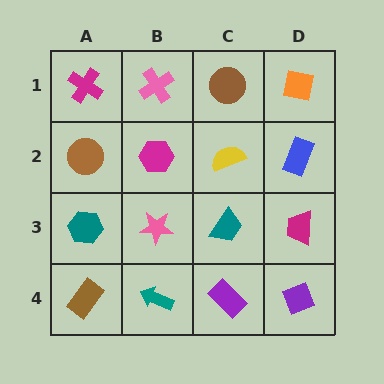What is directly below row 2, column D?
A magenta trapezoid.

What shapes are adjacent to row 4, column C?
A teal trapezoid (row 3, column C), a teal arrow (row 4, column B), a purple diamond (row 4, column D).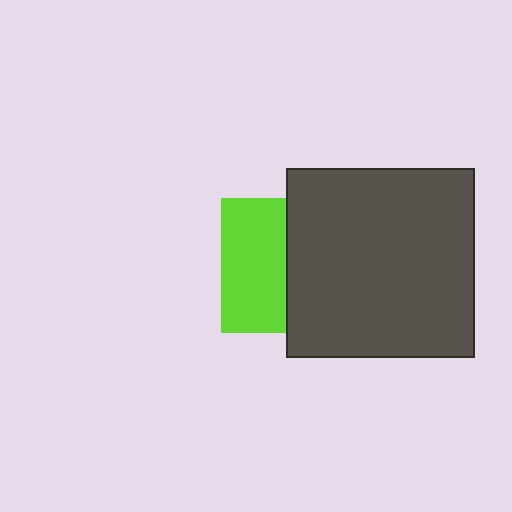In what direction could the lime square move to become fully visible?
The lime square could move left. That would shift it out from behind the dark gray square entirely.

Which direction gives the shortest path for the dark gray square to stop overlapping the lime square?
Moving right gives the shortest separation.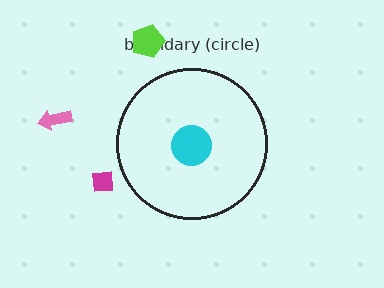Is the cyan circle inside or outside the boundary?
Inside.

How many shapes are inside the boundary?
1 inside, 3 outside.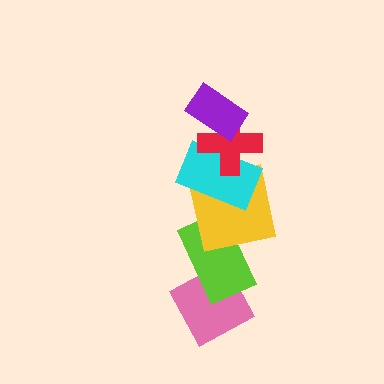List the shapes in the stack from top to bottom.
From top to bottom: the purple rectangle, the red cross, the cyan rectangle, the yellow square, the lime rectangle, the pink diamond.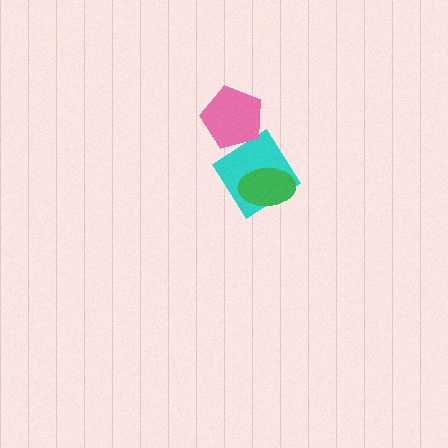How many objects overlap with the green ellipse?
1 object overlaps with the green ellipse.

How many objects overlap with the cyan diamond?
1 object overlaps with the cyan diamond.